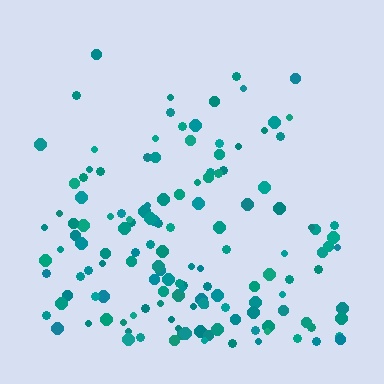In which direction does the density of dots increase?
From top to bottom, with the bottom side densest.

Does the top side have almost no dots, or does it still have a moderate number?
Still a moderate number, just noticeably fewer than the bottom.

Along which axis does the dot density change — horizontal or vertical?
Vertical.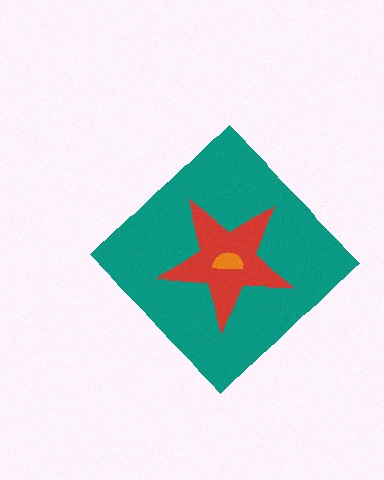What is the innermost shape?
The orange semicircle.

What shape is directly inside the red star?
The orange semicircle.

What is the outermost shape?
The teal diamond.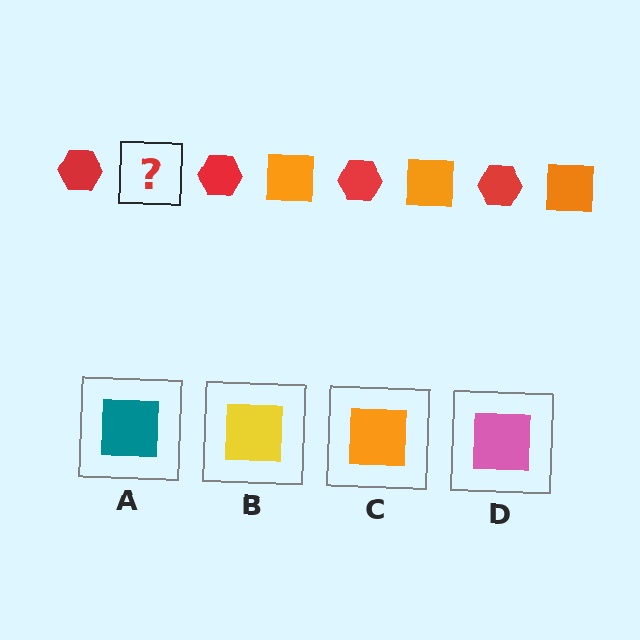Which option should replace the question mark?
Option C.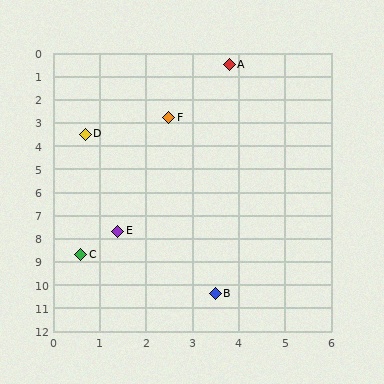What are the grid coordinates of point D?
Point D is at approximately (0.7, 3.5).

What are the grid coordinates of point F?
Point F is at approximately (2.5, 2.8).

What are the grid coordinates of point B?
Point B is at approximately (3.5, 10.4).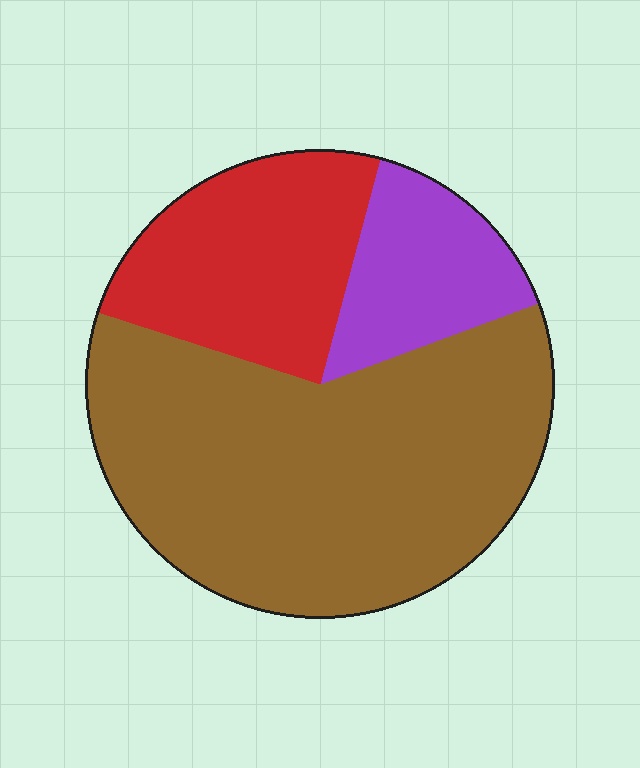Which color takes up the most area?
Brown, at roughly 60%.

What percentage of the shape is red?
Red takes up about one quarter (1/4) of the shape.